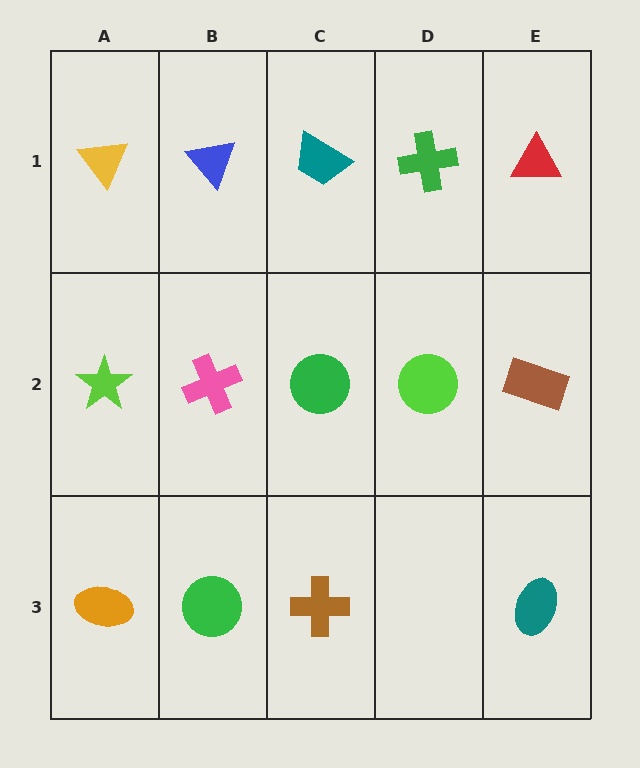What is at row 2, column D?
A lime circle.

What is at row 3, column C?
A brown cross.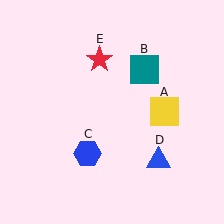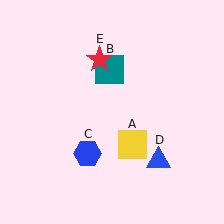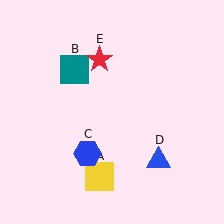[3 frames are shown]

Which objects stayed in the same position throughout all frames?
Blue hexagon (object C) and blue triangle (object D) and red star (object E) remained stationary.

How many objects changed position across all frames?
2 objects changed position: yellow square (object A), teal square (object B).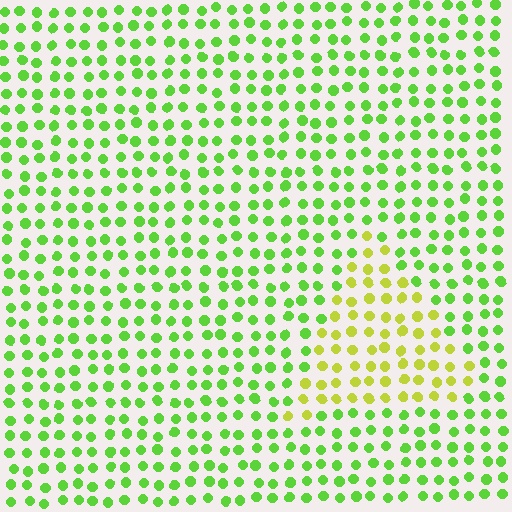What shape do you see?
I see a triangle.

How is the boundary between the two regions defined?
The boundary is defined purely by a slight shift in hue (about 38 degrees). Spacing, size, and orientation are identical on both sides.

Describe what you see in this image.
The image is filled with small lime elements in a uniform arrangement. A triangle-shaped region is visible where the elements are tinted to a slightly different hue, forming a subtle color boundary.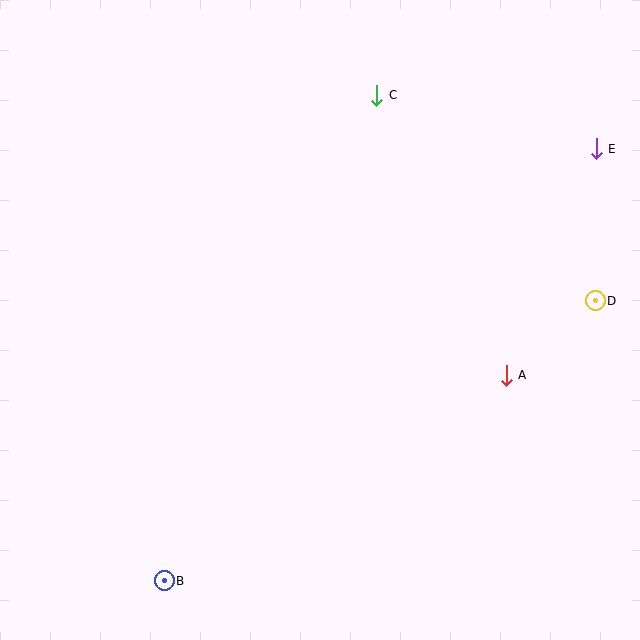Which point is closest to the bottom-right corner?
Point A is closest to the bottom-right corner.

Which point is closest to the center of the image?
Point A at (506, 375) is closest to the center.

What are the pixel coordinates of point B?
Point B is at (164, 581).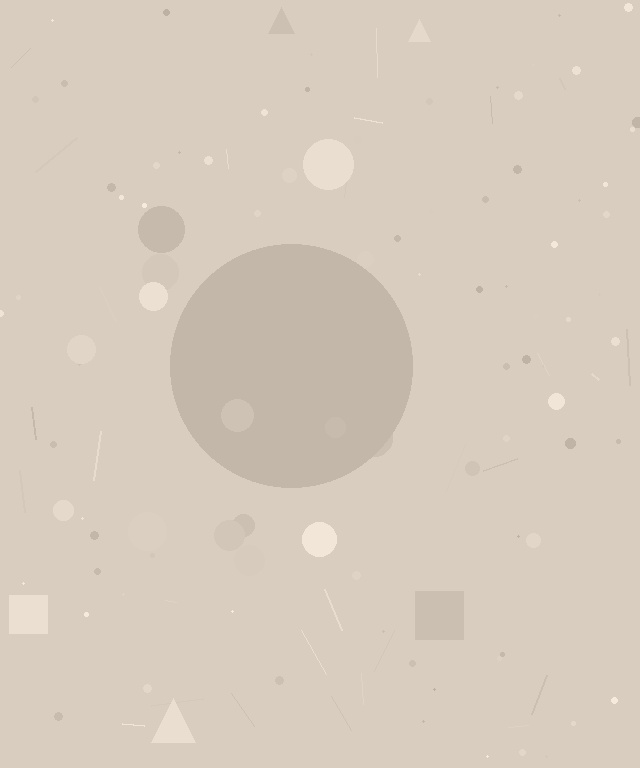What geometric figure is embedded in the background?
A circle is embedded in the background.